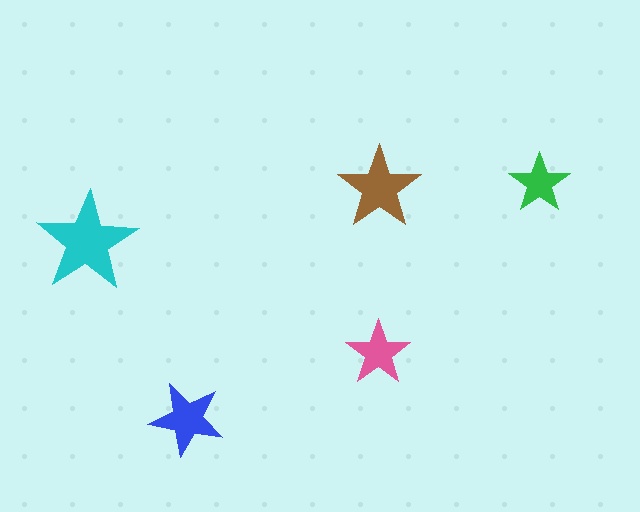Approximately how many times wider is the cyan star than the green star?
About 1.5 times wider.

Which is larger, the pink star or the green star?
The pink one.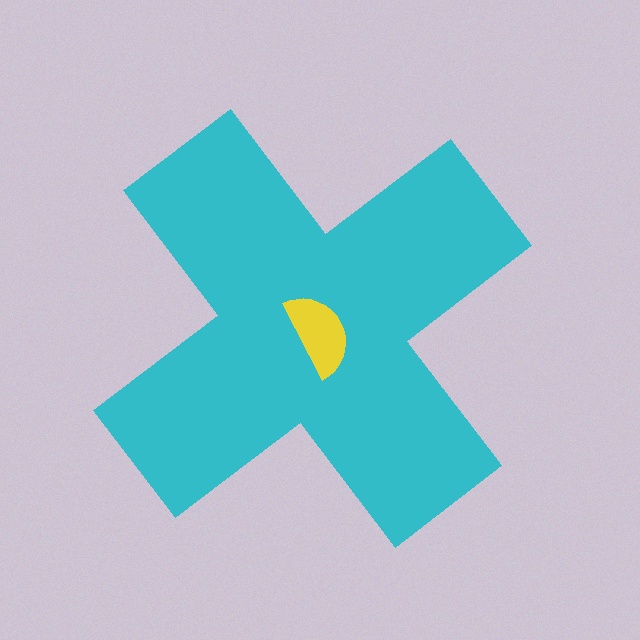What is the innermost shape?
The yellow semicircle.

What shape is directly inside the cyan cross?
The yellow semicircle.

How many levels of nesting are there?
2.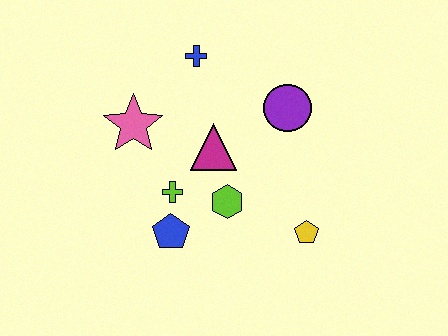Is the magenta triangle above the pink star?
No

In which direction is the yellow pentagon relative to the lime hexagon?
The yellow pentagon is to the right of the lime hexagon.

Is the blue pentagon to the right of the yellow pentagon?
No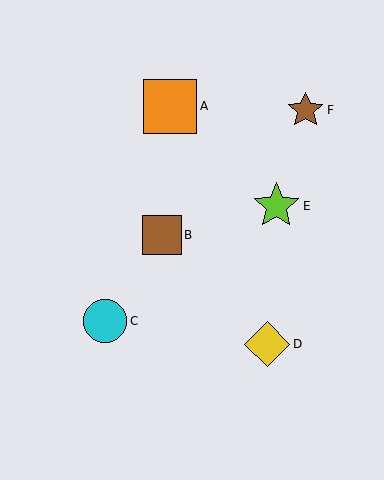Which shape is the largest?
The orange square (labeled A) is the largest.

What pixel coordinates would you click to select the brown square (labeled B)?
Click at (162, 235) to select the brown square B.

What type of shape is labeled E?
Shape E is a lime star.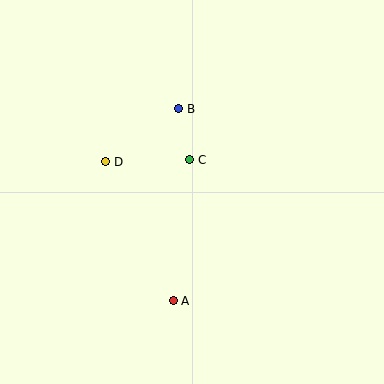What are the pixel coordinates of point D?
Point D is at (106, 162).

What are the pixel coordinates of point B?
Point B is at (179, 109).